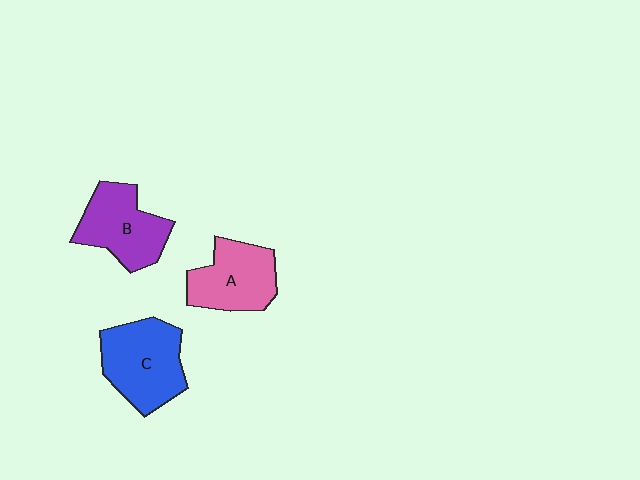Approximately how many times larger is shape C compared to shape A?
Approximately 1.2 times.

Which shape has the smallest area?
Shape A (pink).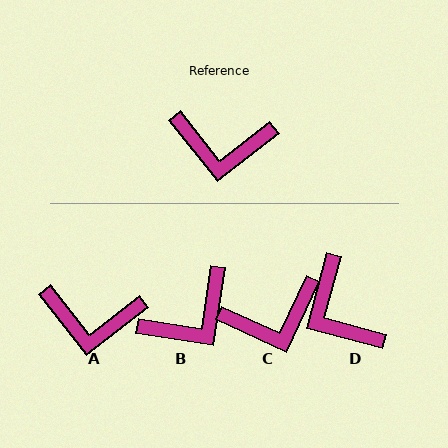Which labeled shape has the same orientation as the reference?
A.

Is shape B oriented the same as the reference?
No, it is off by about 43 degrees.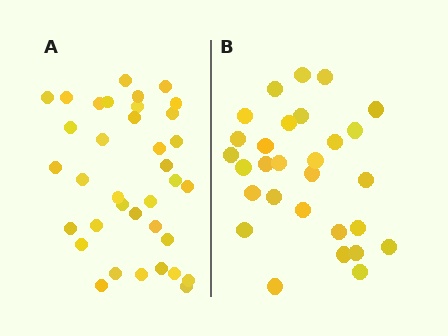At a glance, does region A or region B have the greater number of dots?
Region A (the left region) has more dots.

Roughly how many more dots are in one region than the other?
Region A has roughly 8 or so more dots than region B.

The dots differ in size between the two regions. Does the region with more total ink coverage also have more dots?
No. Region B has more total ink coverage because its dots are larger, but region A actually contains more individual dots. Total area can be misleading — the number of items is what matters here.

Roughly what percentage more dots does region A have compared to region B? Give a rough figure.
About 25% more.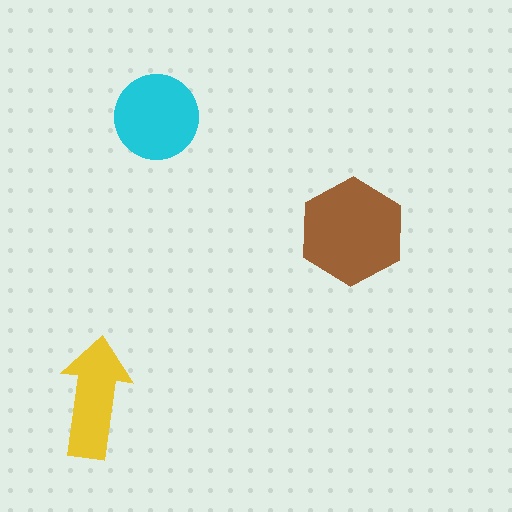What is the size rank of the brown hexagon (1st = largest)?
1st.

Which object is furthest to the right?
The brown hexagon is rightmost.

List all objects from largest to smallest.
The brown hexagon, the cyan circle, the yellow arrow.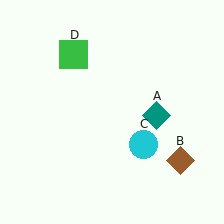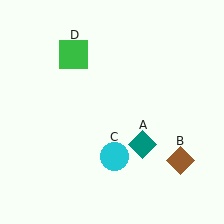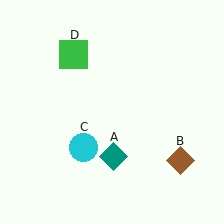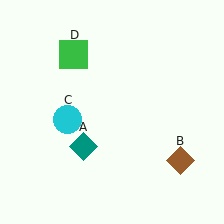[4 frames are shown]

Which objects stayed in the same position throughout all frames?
Brown diamond (object B) and green square (object D) remained stationary.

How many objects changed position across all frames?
2 objects changed position: teal diamond (object A), cyan circle (object C).